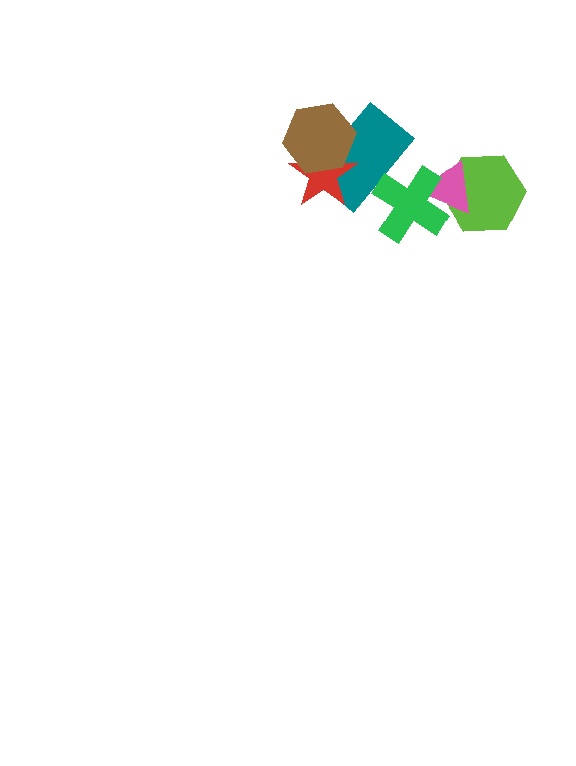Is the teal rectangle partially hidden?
Yes, it is partially covered by another shape.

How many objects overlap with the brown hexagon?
2 objects overlap with the brown hexagon.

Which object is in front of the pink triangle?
The green cross is in front of the pink triangle.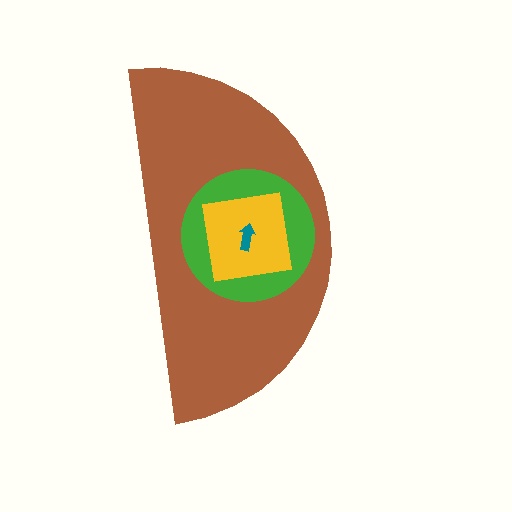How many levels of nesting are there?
4.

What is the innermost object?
The teal arrow.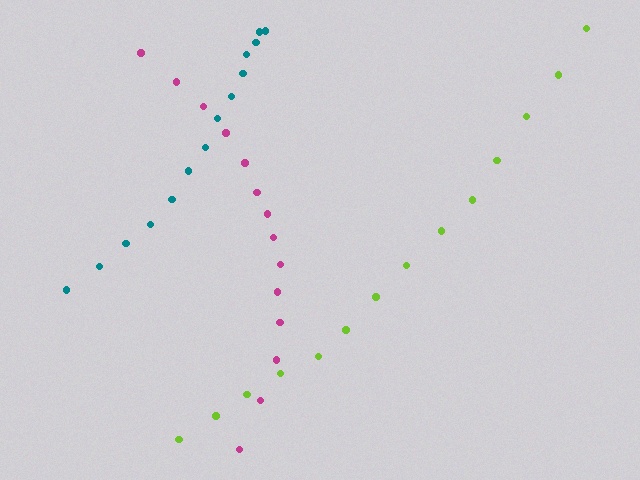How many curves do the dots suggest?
There are 3 distinct paths.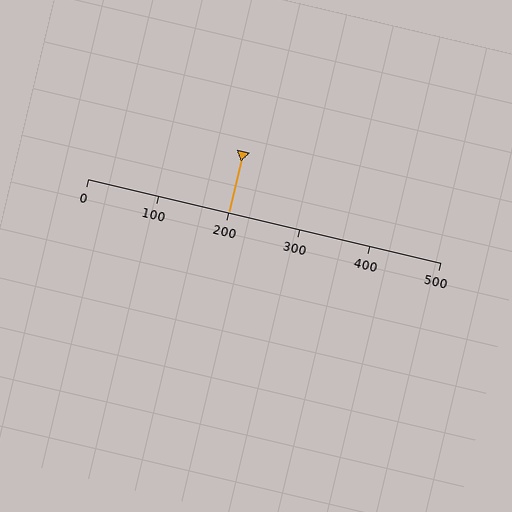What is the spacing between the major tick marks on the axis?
The major ticks are spaced 100 apart.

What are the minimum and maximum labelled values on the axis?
The axis runs from 0 to 500.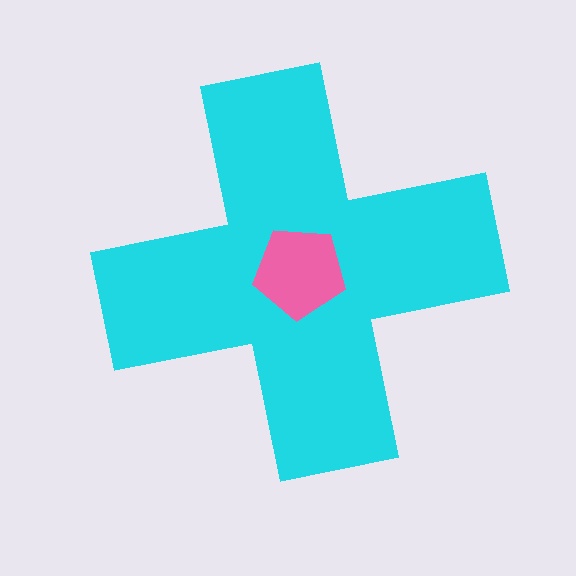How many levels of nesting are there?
2.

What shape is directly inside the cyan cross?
The pink pentagon.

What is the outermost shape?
The cyan cross.